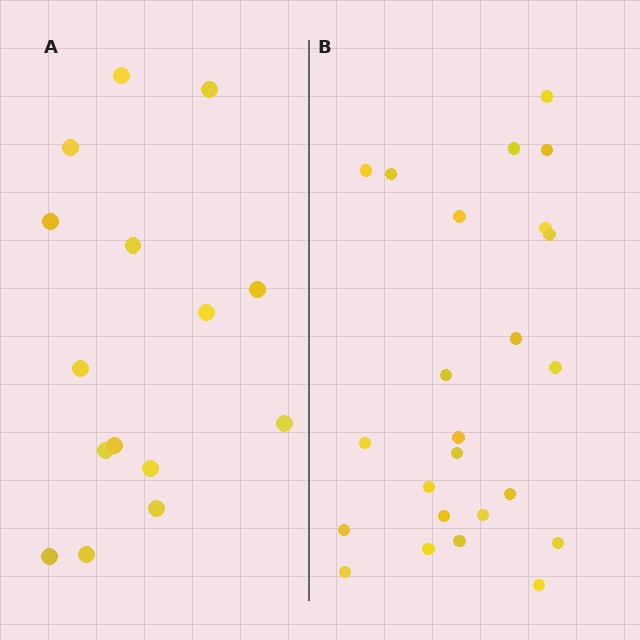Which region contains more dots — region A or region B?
Region B (the right region) has more dots.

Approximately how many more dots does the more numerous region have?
Region B has roughly 8 or so more dots than region A.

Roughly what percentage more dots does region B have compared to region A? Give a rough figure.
About 60% more.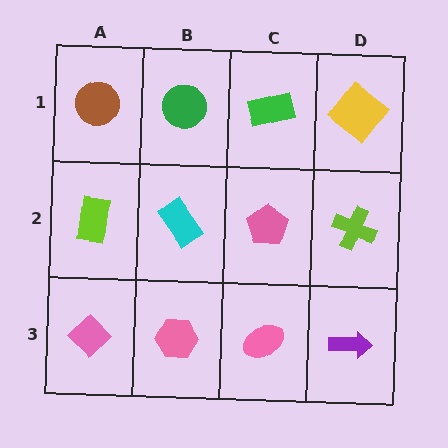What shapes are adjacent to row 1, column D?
A lime cross (row 2, column D), a green rectangle (row 1, column C).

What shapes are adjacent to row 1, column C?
A pink pentagon (row 2, column C), a green circle (row 1, column B), a yellow diamond (row 1, column D).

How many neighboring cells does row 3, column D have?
2.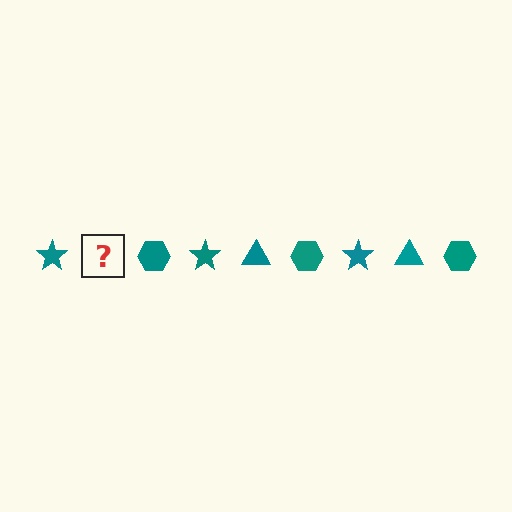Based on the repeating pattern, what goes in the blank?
The blank should be a teal triangle.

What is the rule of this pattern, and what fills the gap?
The rule is that the pattern cycles through star, triangle, hexagon shapes in teal. The gap should be filled with a teal triangle.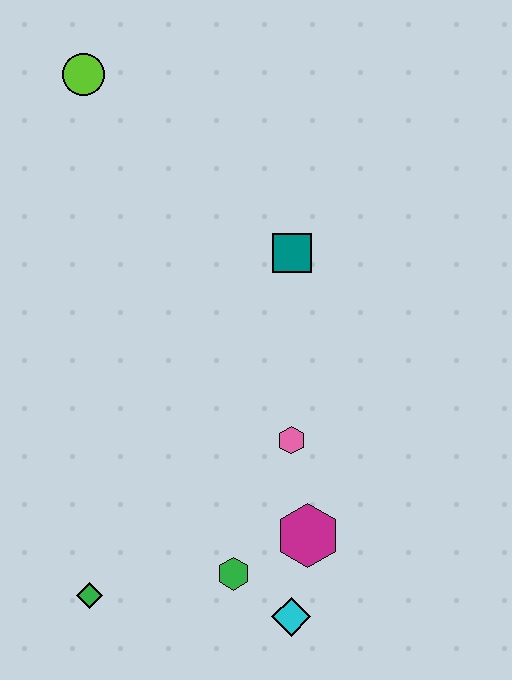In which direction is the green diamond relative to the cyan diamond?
The green diamond is to the left of the cyan diamond.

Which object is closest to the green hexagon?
The cyan diamond is closest to the green hexagon.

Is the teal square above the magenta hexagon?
Yes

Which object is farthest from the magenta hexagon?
The lime circle is farthest from the magenta hexagon.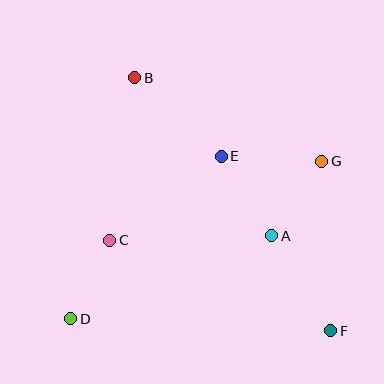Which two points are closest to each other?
Points C and D are closest to each other.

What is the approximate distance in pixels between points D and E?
The distance between D and E is approximately 222 pixels.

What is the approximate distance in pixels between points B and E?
The distance between B and E is approximately 117 pixels.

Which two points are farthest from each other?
Points B and F are farthest from each other.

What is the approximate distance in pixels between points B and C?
The distance between B and C is approximately 165 pixels.